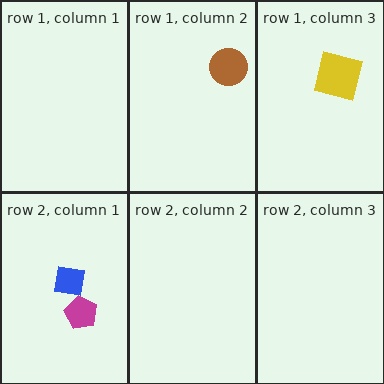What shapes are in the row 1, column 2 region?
The brown circle.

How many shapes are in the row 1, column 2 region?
1.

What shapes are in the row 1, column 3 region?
The yellow square.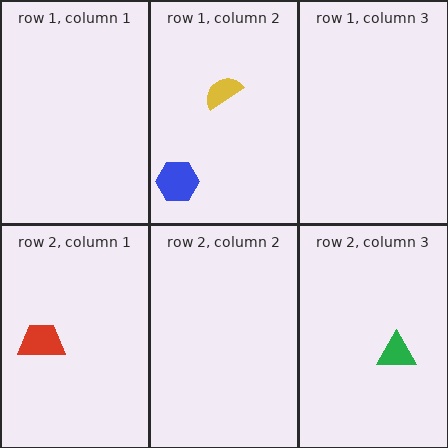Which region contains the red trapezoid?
The row 2, column 1 region.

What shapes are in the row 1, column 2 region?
The blue hexagon, the yellow semicircle.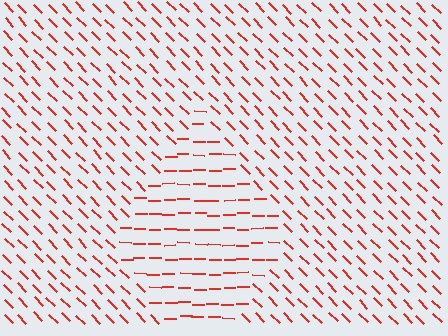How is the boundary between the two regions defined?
The boundary is defined purely by a change in line orientation (approximately 45 degrees difference). All lines are the same color and thickness.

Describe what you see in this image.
The image is filled with small red line segments. A diamond region in the image has lines oriented differently from the surrounding lines, creating a visible texture boundary.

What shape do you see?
I see a diamond.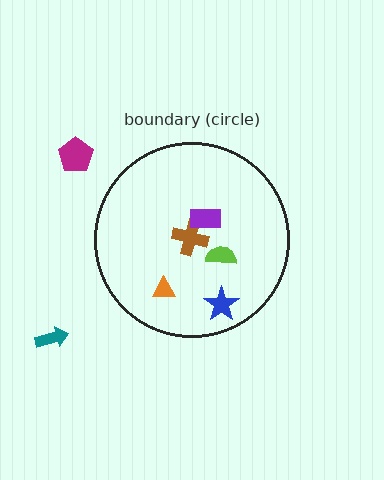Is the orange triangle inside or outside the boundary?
Inside.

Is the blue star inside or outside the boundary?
Inside.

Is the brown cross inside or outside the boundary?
Inside.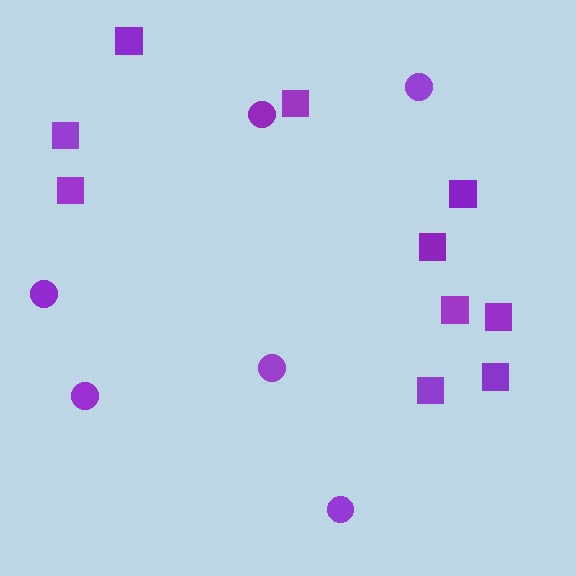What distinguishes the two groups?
There are 2 groups: one group of squares (10) and one group of circles (6).